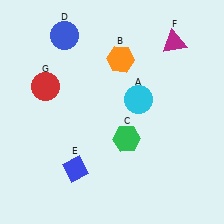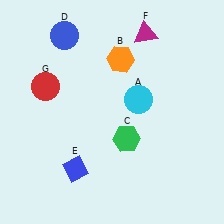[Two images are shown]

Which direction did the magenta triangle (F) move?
The magenta triangle (F) moved left.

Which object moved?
The magenta triangle (F) moved left.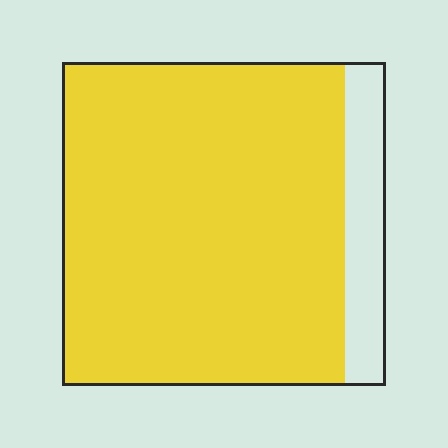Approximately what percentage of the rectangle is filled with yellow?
Approximately 85%.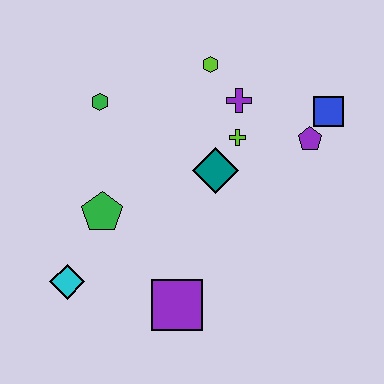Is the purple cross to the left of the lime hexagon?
No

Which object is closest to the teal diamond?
The lime cross is closest to the teal diamond.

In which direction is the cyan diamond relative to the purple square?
The cyan diamond is to the left of the purple square.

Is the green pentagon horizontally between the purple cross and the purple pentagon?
No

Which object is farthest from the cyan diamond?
The blue square is farthest from the cyan diamond.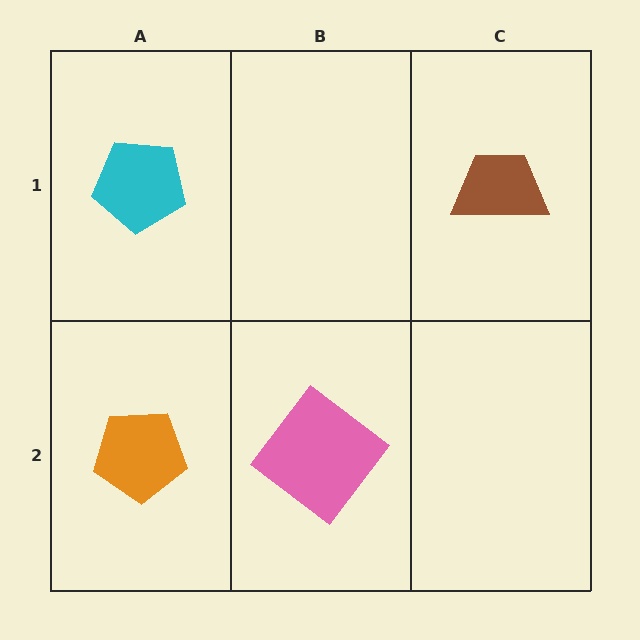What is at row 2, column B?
A pink diamond.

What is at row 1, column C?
A brown trapezoid.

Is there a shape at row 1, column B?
No, that cell is empty.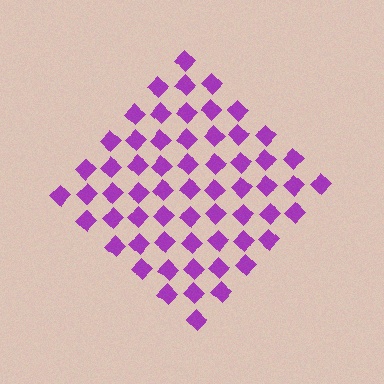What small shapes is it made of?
It is made of small diamonds.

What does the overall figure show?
The overall figure shows a diamond.